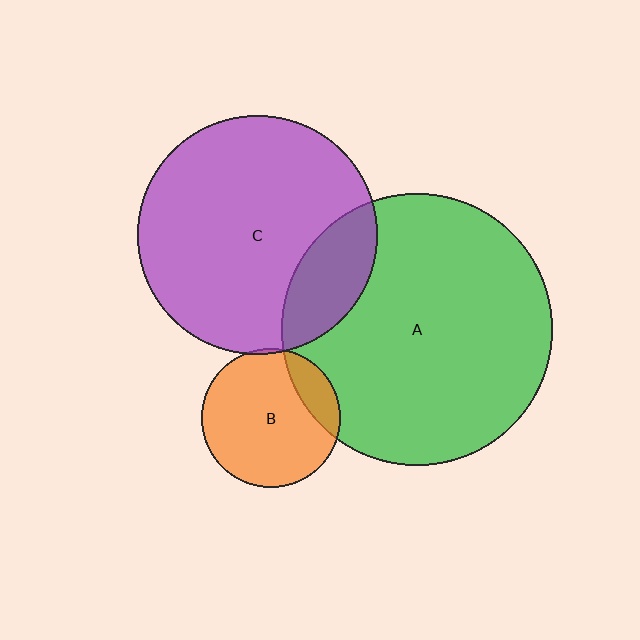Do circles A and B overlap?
Yes.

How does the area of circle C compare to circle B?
Approximately 3.0 times.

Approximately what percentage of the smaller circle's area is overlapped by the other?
Approximately 15%.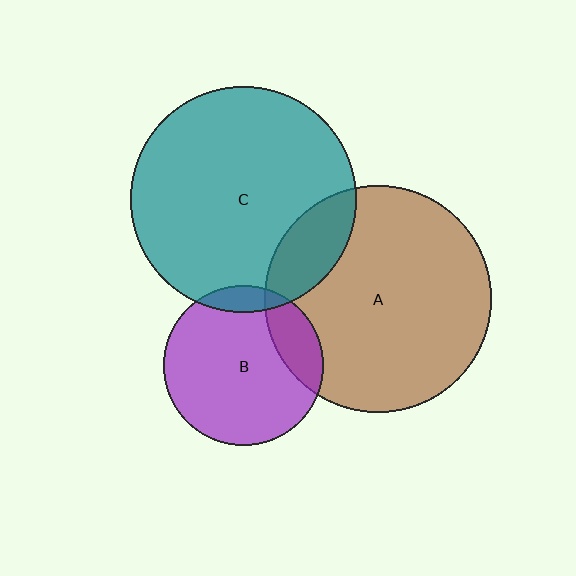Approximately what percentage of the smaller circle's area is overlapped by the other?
Approximately 20%.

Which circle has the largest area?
Circle A (brown).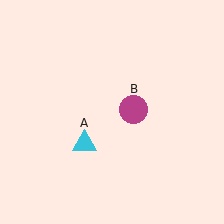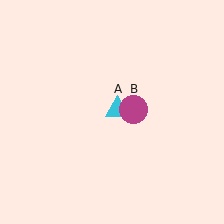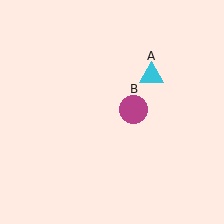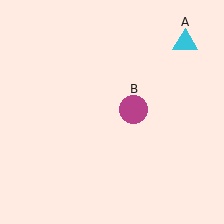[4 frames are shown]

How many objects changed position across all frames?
1 object changed position: cyan triangle (object A).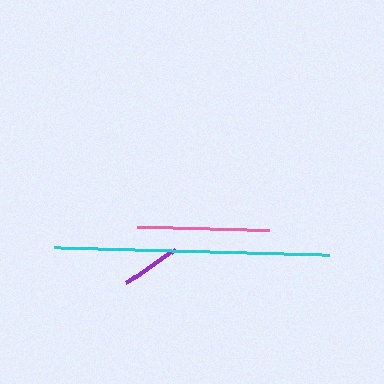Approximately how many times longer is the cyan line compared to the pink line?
The cyan line is approximately 2.1 times the length of the pink line.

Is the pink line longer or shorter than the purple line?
The pink line is longer than the purple line.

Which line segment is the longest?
The cyan line is the longest at approximately 276 pixels.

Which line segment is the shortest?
The purple line is the shortest at approximately 61 pixels.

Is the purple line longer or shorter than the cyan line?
The cyan line is longer than the purple line.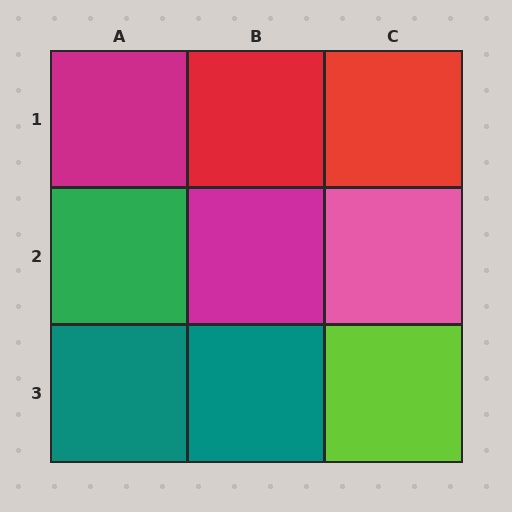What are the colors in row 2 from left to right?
Green, magenta, pink.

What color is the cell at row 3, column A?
Teal.